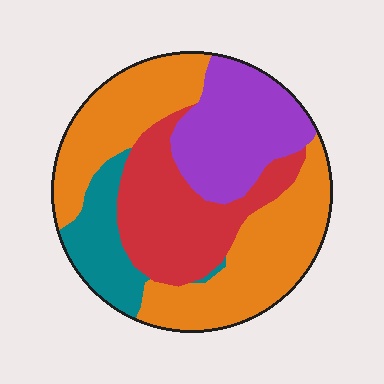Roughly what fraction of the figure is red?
Red takes up less than a quarter of the figure.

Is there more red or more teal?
Red.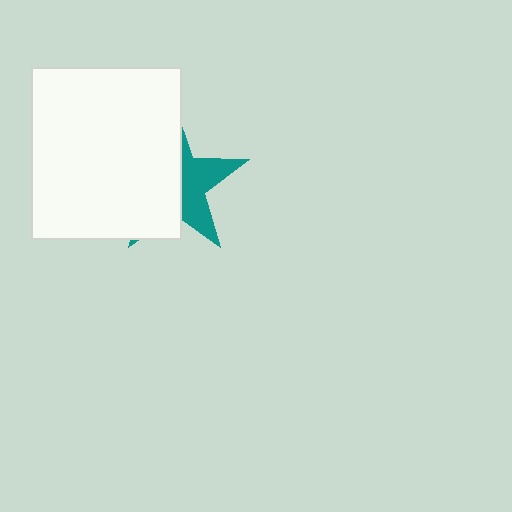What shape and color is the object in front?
The object in front is a white rectangle.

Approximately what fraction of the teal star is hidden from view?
Roughly 59% of the teal star is hidden behind the white rectangle.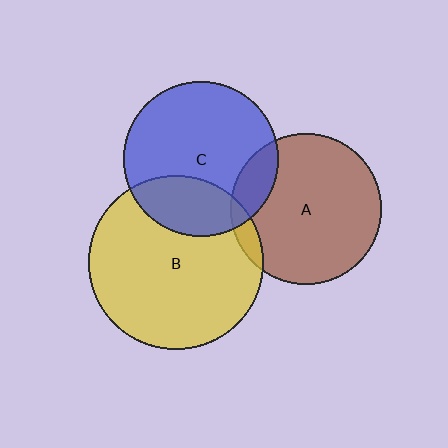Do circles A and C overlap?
Yes.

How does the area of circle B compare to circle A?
Approximately 1.3 times.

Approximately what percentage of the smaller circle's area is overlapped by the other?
Approximately 15%.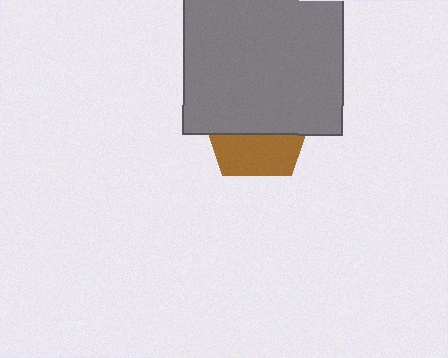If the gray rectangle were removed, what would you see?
You would see the complete brown pentagon.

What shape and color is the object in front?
The object in front is a gray rectangle.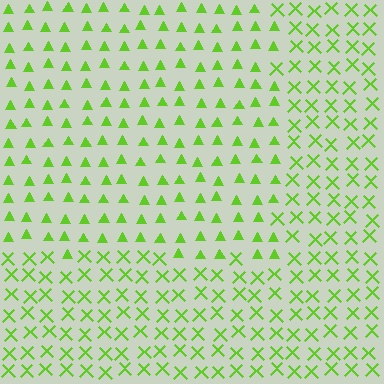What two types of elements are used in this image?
The image uses triangles inside the rectangle region and X marks outside it.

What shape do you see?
I see a rectangle.